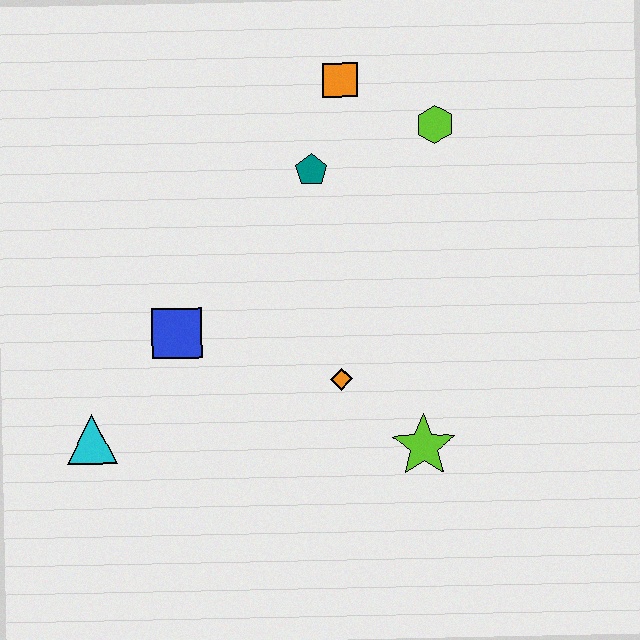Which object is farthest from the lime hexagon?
The cyan triangle is farthest from the lime hexagon.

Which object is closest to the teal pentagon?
The orange square is closest to the teal pentagon.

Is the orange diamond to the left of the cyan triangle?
No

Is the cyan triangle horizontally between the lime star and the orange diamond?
No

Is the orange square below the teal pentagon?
No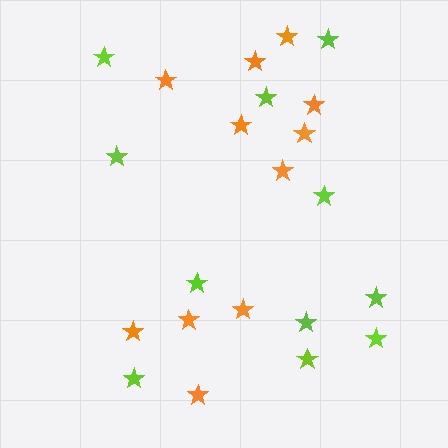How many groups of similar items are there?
There are 2 groups: one group of lime stars (11) and one group of orange stars (11).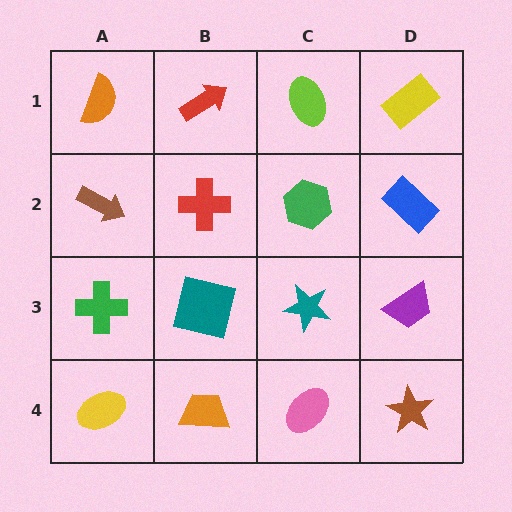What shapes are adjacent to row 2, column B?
A red arrow (row 1, column B), a teal square (row 3, column B), a brown arrow (row 2, column A), a green hexagon (row 2, column C).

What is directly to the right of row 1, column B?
A lime ellipse.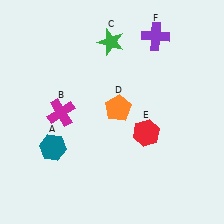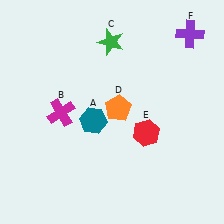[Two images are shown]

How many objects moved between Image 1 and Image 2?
2 objects moved between the two images.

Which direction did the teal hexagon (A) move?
The teal hexagon (A) moved right.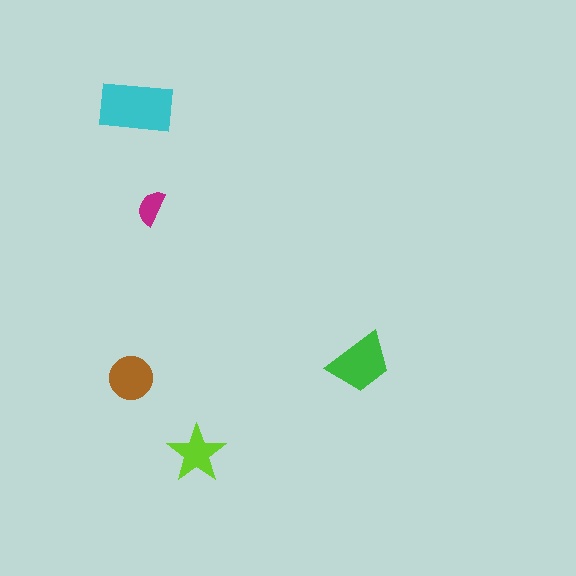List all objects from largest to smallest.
The cyan rectangle, the green trapezoid, the brown circle, the lime star, the magenta semicircle.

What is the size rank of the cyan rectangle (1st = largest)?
1st.